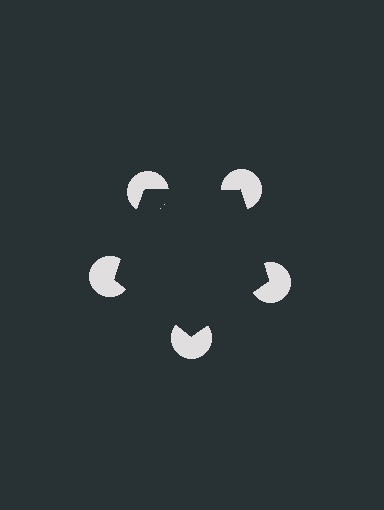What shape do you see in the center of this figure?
An illusory pentagon — its edges are inferred from the aligned wedge cuts in the pac-man discs, not physically drawn.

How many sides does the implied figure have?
5 sides.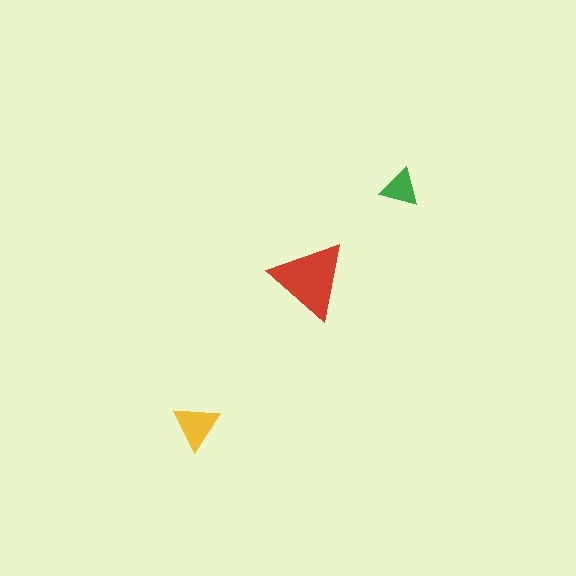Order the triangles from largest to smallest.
the red one, the yellow one, the green one.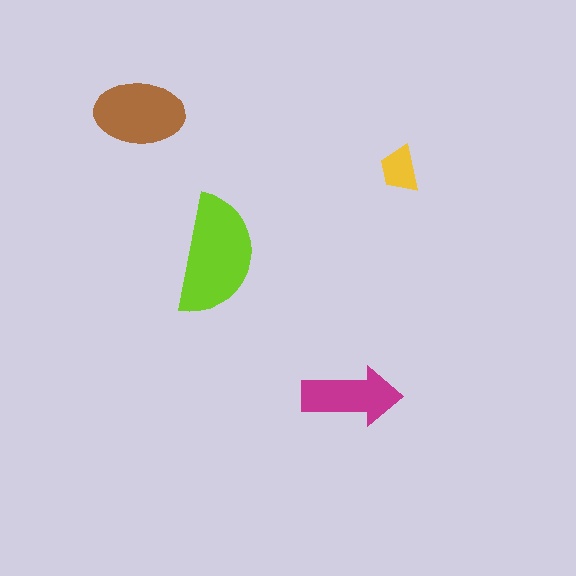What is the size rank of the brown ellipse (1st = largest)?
2nd.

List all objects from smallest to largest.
The yellow trapezoid, the magenta arrow, the brown ellipse, the lime semicircle.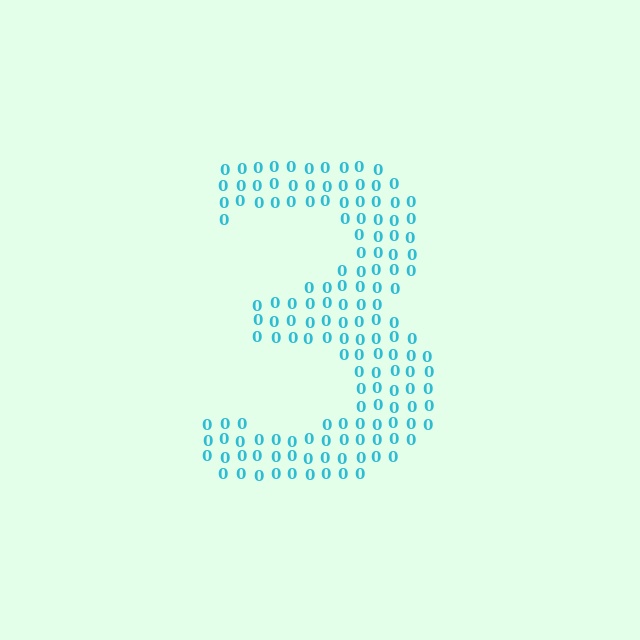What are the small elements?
The small elements are digit 0's.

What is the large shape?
The large shape is the digit 3.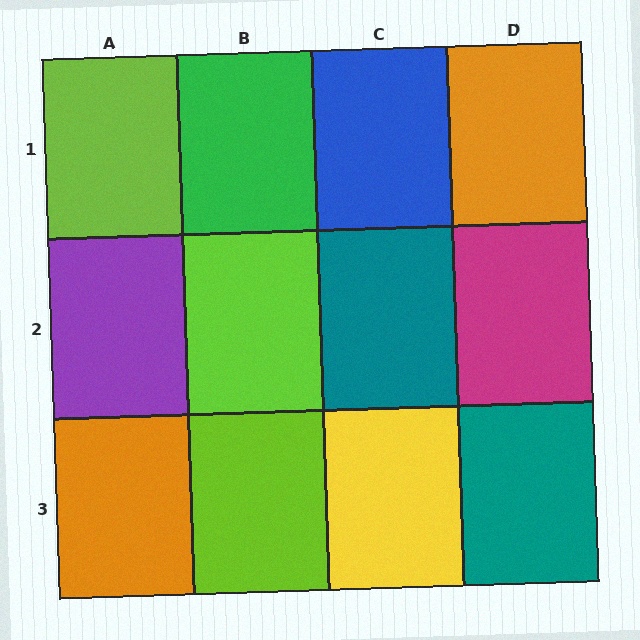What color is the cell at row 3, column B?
Lime.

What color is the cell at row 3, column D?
Teal.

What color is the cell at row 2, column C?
Teal.